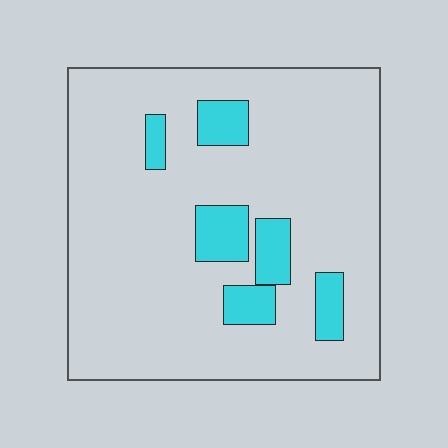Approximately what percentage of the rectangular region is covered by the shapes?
Approximately 15%.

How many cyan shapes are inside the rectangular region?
6.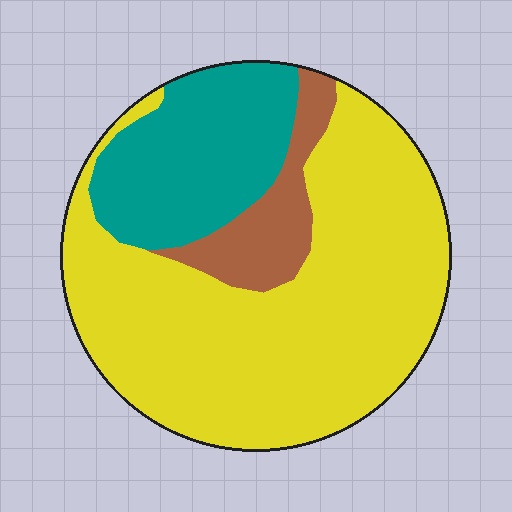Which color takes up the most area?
Yellow, at roughly 65%.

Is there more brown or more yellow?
Yellow.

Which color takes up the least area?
Brown, at roughly 10%.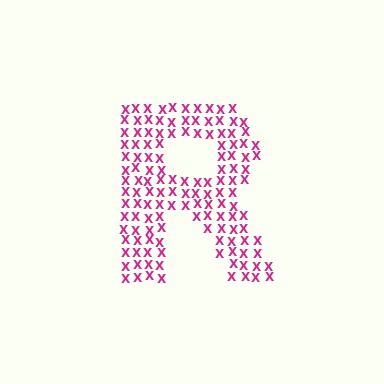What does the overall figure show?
The overall figure shows the letter R.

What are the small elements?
The small elements are letter X's.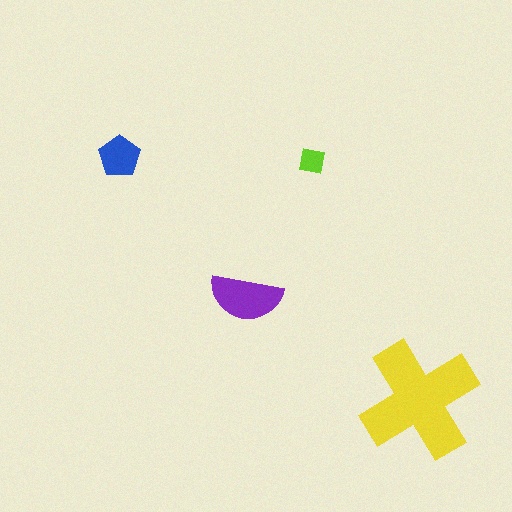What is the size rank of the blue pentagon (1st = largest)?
3rd.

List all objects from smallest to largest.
The lime square, the blue pentagon, the purple semicircle, the yellow cross.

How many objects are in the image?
There are 4 objects in the image.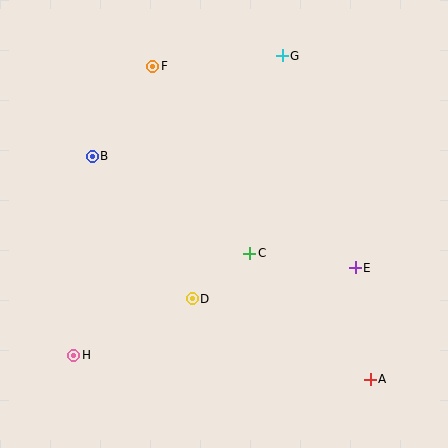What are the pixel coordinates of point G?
Point G is at (282, 56).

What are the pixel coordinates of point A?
Point A is at (370, 379).